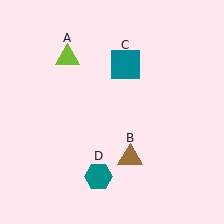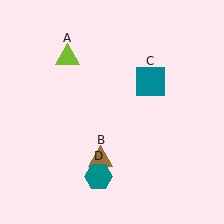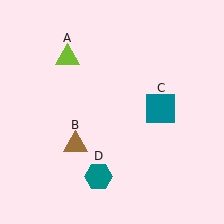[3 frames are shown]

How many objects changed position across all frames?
2 objects changed position: brown triangle (object B), teal square (object C).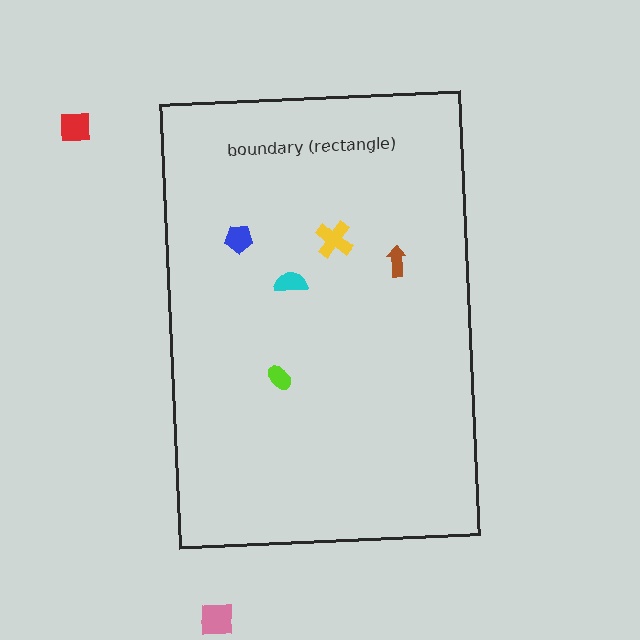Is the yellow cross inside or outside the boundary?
Inside.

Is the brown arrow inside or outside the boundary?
Inside.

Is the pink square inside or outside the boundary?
Outside.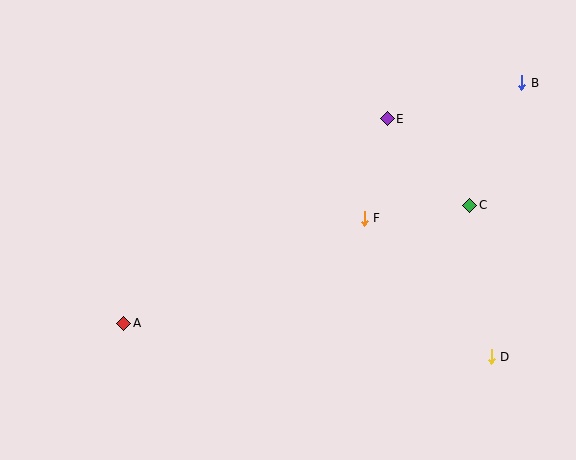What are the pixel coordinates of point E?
Point E is at (387, 119).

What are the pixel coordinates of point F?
Point F is at (364, 218).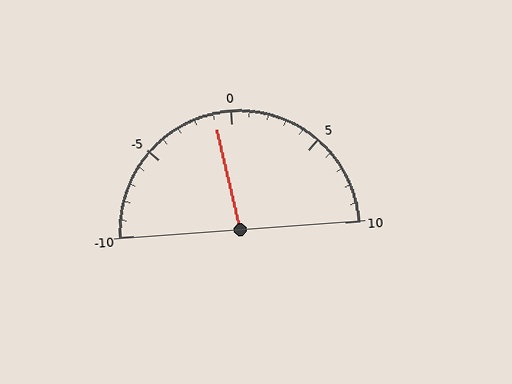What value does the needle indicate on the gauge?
The needle indicates approximately -1.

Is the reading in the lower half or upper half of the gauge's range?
The reading is in the lower half of the range (-10 to 10).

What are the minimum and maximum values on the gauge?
The gauge ranges from -10 to 10.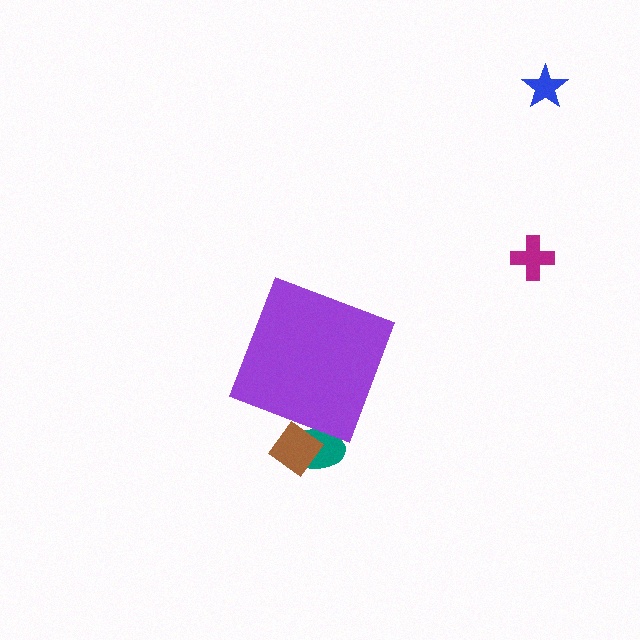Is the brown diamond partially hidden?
Yes, the brown diamond is partially hidden behind the purple diamond.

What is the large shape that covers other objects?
A purple diamond.